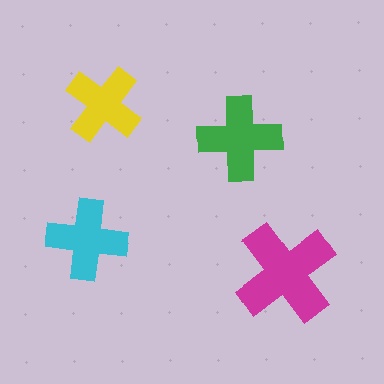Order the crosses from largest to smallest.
the magenta one, the green one, the cyan one, the yellow one.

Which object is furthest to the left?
The cyan cross is leftmost.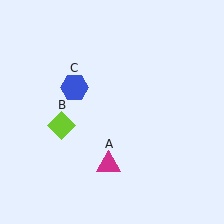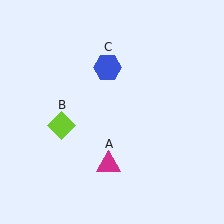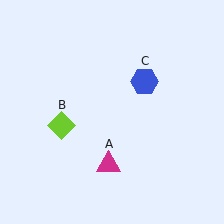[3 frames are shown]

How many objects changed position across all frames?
1 object changed position: blue hexagon (object C).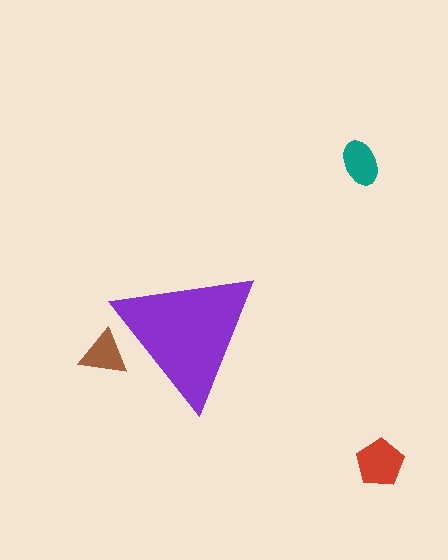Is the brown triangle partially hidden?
Yes, the brown triangle is partially hidden behind the purple triangle.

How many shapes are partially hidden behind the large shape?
1 shape is partially hidden.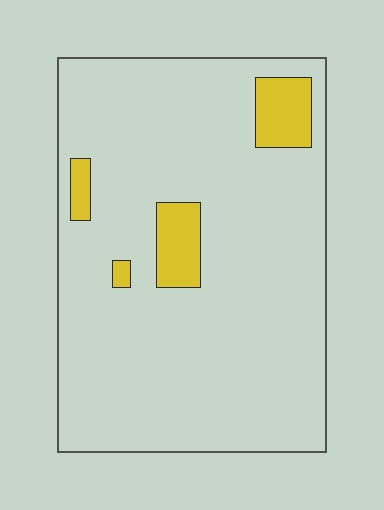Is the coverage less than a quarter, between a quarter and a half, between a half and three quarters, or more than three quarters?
Less than a quarter.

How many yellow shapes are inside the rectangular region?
4.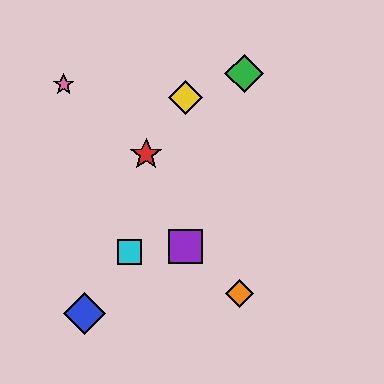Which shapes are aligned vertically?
The yellow diamond, the purple square are aligned vertically.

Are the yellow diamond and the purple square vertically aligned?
Yes, both are at x≈185.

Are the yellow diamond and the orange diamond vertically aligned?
No, the yellow diamond is at x≈185 and the orange diamond is at x≈239.